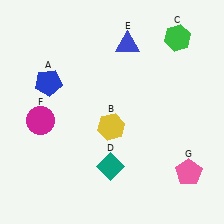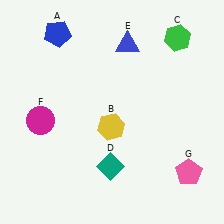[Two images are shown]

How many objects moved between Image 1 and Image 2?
1 object moved between the two images.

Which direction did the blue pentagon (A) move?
The blue pentagon (A) moved up.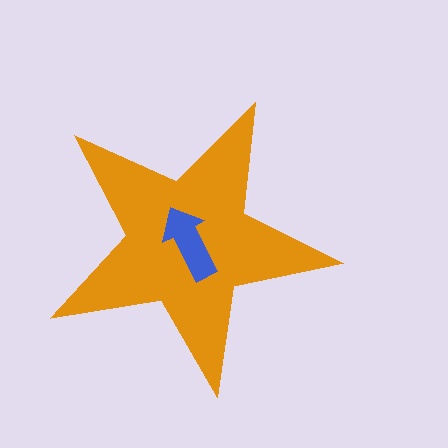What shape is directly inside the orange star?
The blue arrow.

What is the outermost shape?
The orange star.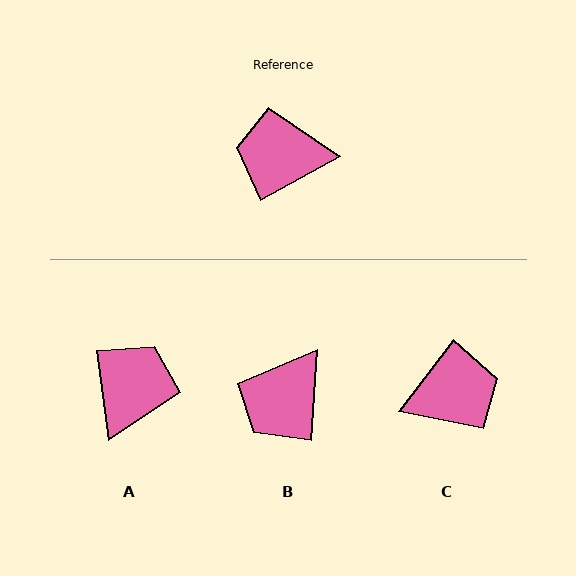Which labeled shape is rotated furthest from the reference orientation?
C, about 157 degrees away.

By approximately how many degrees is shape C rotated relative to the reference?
Approximately 157 degrees clockwise.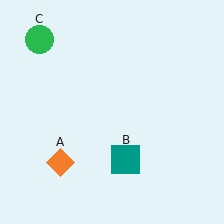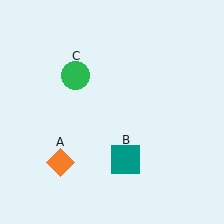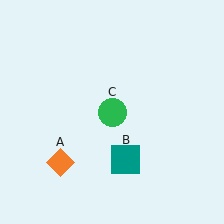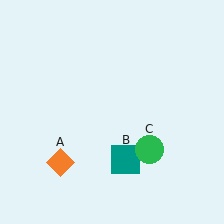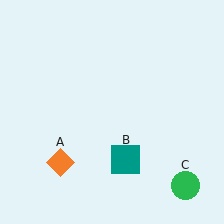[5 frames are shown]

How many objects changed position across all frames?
1 object changed position: green circle (object C).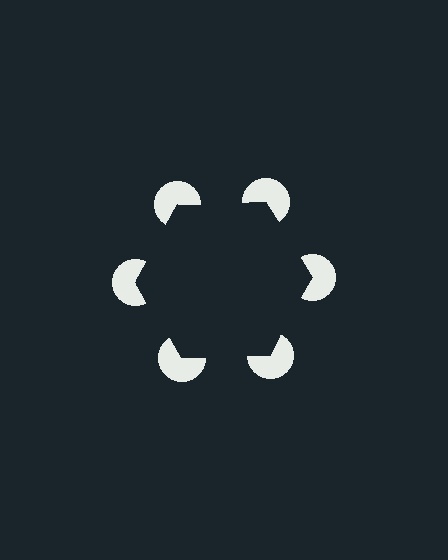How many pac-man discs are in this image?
There are 6 — one at each vertex of the illusory hexagon.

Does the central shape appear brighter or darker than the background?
It typically appears slightly darker than the background, even though no actual brightness change is drawn.